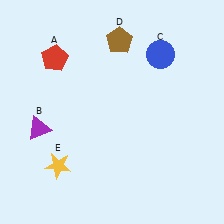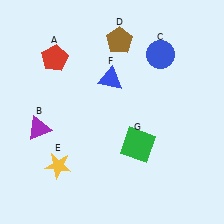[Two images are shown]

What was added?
A blue triangle (F), a green square (G) were added in Image 2.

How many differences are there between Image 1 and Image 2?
There are 2 differences between the two images.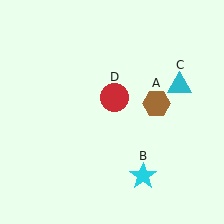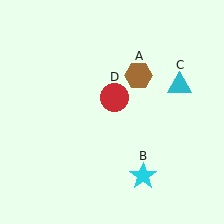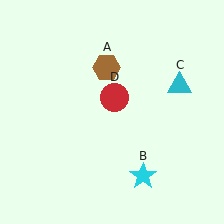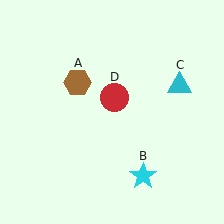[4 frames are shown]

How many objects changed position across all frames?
1 object changed position: brown hexagon (object A).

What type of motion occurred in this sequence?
The brown hexagon (object A) rotated counterclockwise around the center of the scene.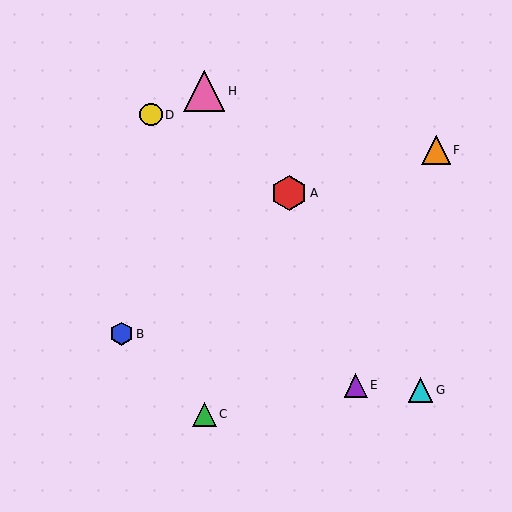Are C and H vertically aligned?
Yes, both are at x≈204.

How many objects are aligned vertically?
2 objects (C, H) are aligned vertically.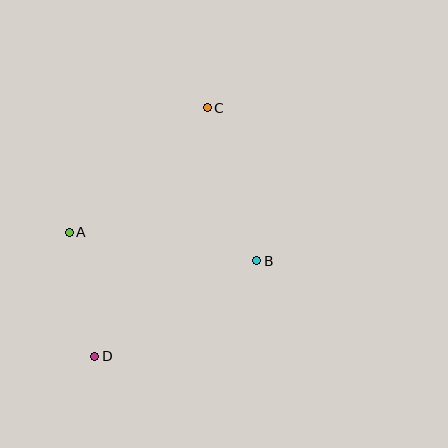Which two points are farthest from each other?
Points C and D are farthest from each other.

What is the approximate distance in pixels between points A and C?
The distance between A and C is approximately 185 pixels.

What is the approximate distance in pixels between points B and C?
The distance between B and C is approximately 161 pixels.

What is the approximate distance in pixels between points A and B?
The distance between A and B is approximately 189 pixels.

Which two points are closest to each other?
Points A and D are closest to each other.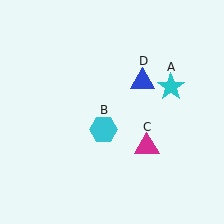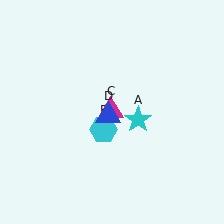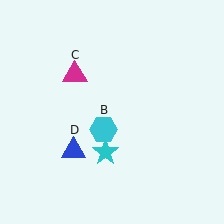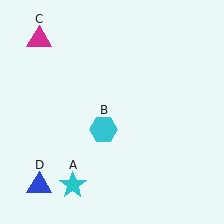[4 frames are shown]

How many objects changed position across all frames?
3 objects changed position: cyan star (object A), magenta triangle (object C), blue triangle (object D).